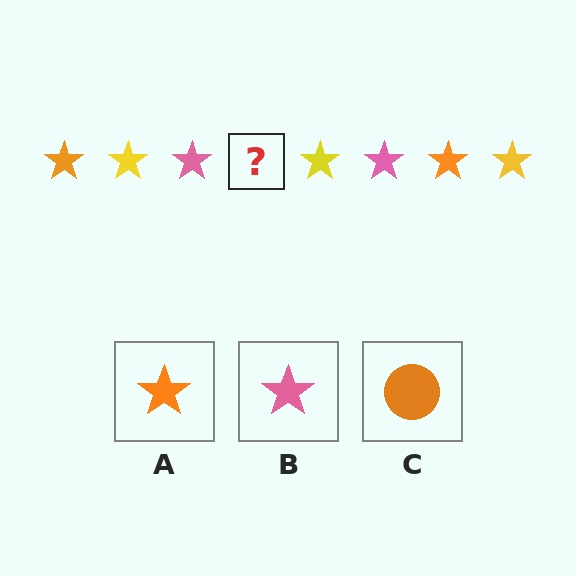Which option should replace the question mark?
Option A.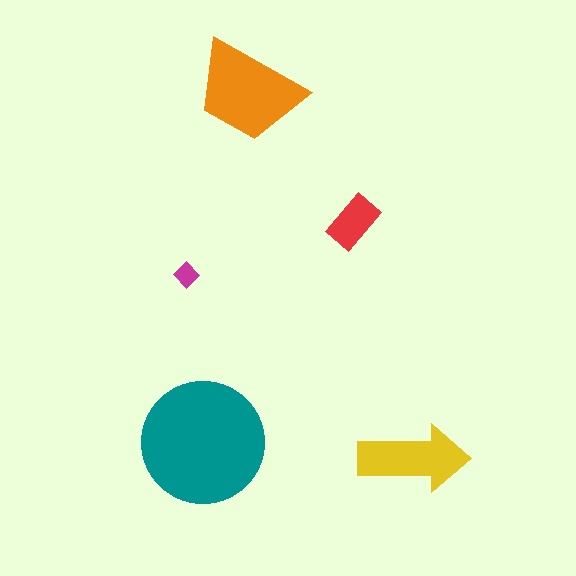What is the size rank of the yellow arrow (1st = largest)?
3rd.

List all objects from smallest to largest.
The magenta diamond, the red rectangle, the yellow arrow, the orange trapezoid, the teal circle.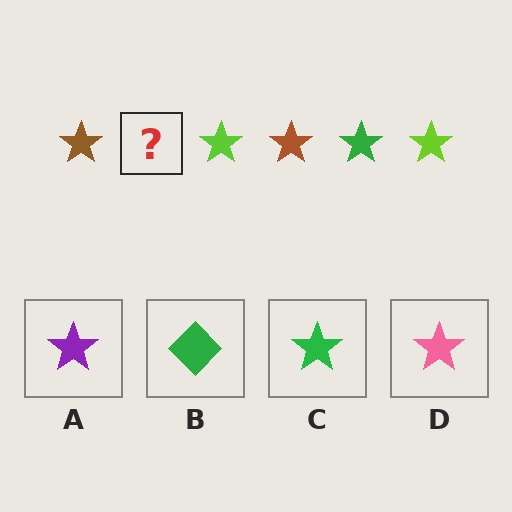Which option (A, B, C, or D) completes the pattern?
C.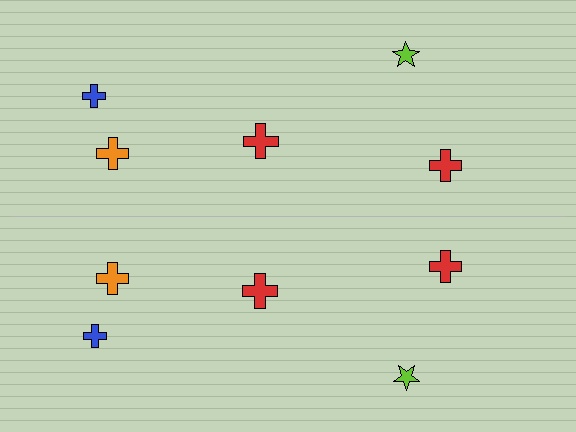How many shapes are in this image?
There are 10 shapes in this image.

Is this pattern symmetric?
Yes, this pattern has bilateral (reflection) symmetry.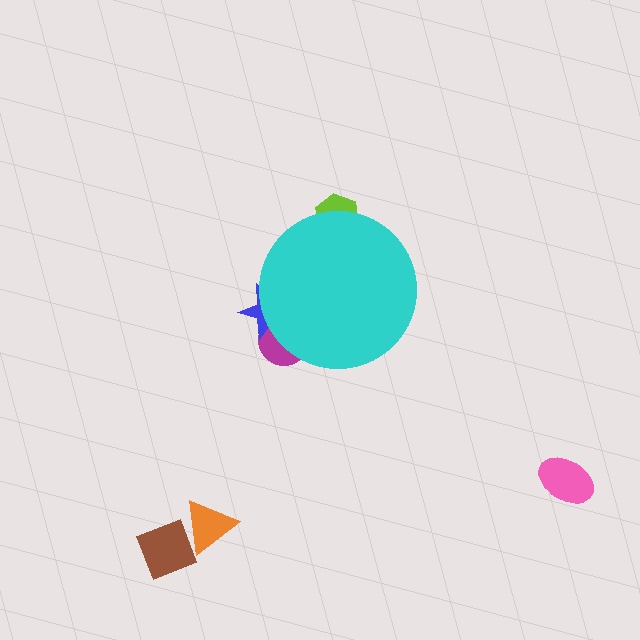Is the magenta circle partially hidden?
Yes, the magenta circle is partially hidden behind the cyan circle.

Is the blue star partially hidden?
Yes, the blue star is partially hidden behind the cyan circle.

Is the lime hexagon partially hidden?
Yes, the lime hexagon is partially hidden behind the cyan circle.